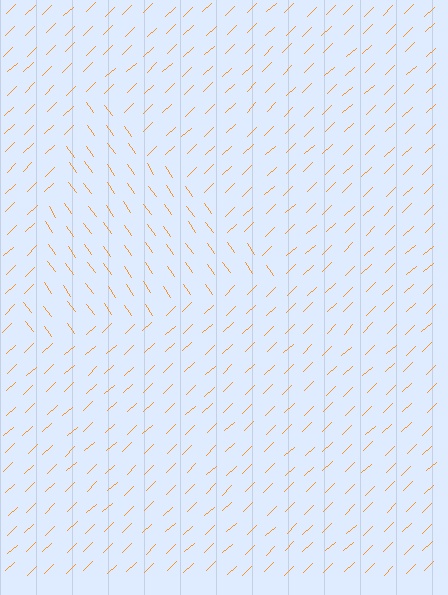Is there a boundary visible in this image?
Yes, there is a texture boundary formed by a change in line orientation.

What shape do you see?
I see a triangle.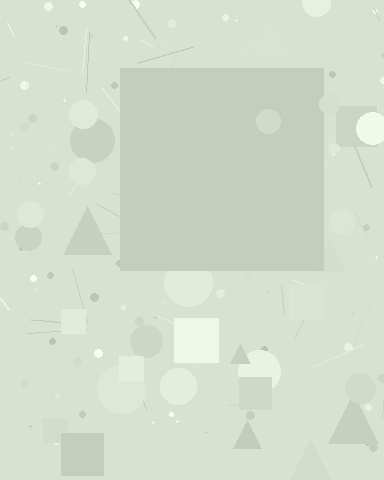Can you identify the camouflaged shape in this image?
The camouflaged shape is a square.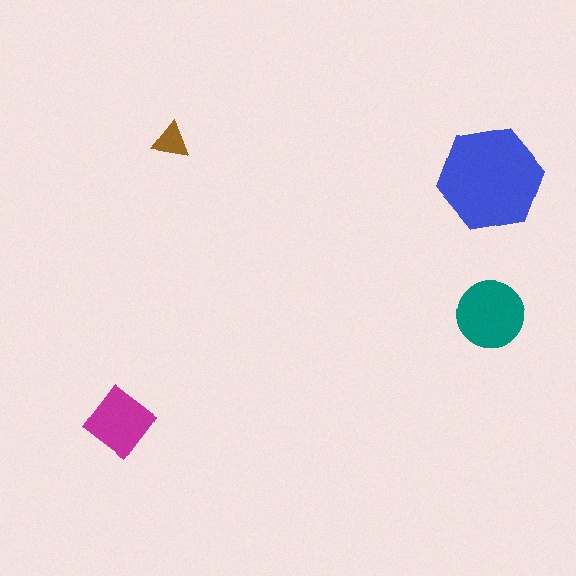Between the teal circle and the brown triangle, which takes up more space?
The teal circle.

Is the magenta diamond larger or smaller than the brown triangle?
Larger.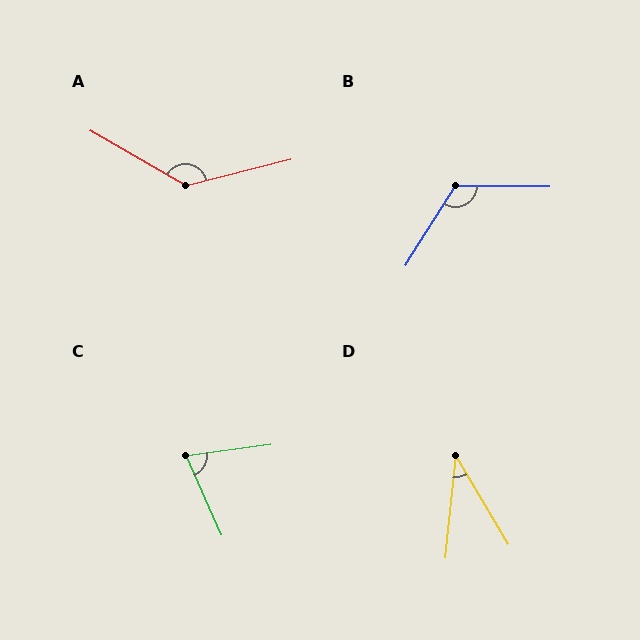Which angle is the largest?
A, at approximately 136 degrees.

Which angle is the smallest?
D, at approximately 37 degrees.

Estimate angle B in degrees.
Approximately 122 degrees.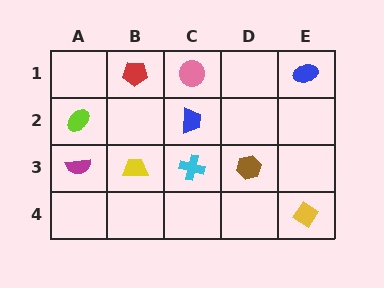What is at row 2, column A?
A lime ellipse.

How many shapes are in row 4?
1 shape.